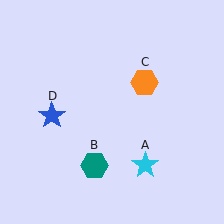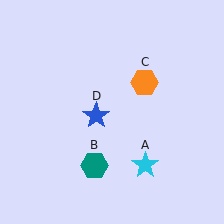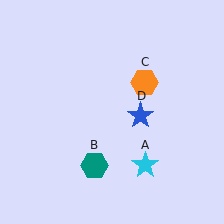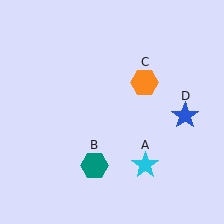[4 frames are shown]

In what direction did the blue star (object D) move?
The blue star (object D) moved right.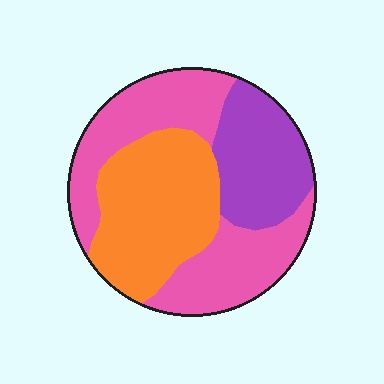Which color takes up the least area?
Purple, at roughly 25%.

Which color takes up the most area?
Pink, at roughly 45%.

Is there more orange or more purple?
Orange.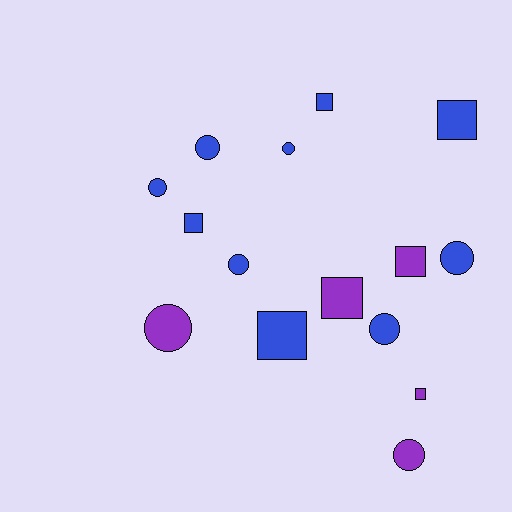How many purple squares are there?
There are 3 purple squares.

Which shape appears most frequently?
Circle, with 8 objects.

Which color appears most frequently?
Blue, with 10 objects.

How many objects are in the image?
There are 15 objects.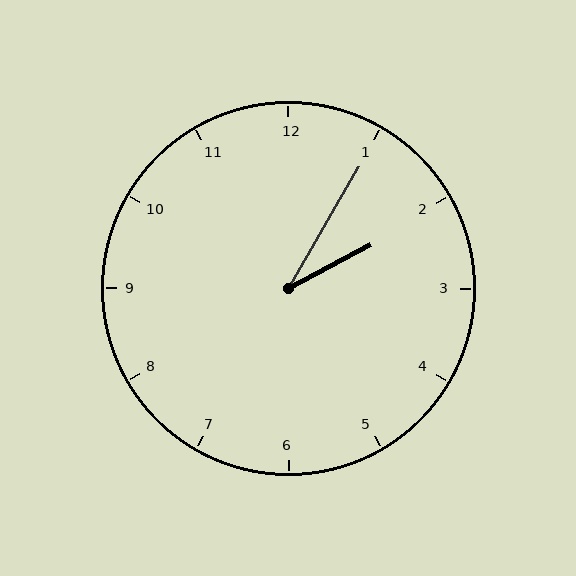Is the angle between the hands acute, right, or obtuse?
It is acute.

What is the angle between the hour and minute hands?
Approximately 32 degrees.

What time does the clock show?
2:05.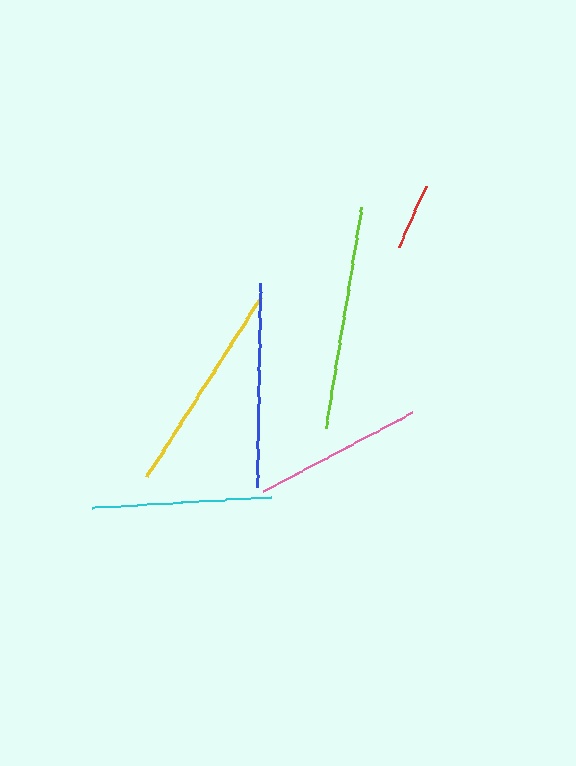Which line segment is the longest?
The lime line is the longest at approximately 223 pixels.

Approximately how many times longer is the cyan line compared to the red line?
The cyan line is approximately 2.7 times the length of the red line.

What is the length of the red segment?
The red segment is approximately 67 pixels long.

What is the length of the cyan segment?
The cyan segment is approximately 180 pixels long.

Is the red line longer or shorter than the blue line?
The blue line is longer than the red line.